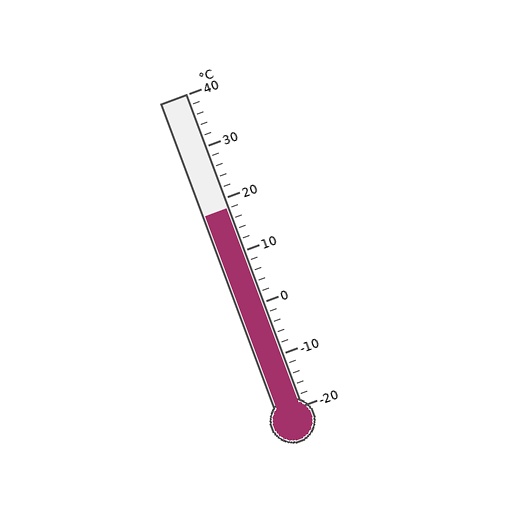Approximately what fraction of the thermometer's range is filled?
The thermometer is filled to approximately 65% of its range.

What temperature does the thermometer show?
The thermometer shows approximately 18°C.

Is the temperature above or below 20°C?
The temperature is below 20°C.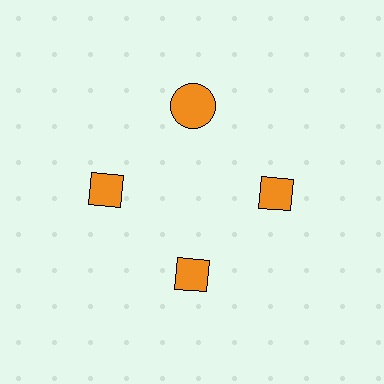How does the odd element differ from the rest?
It has a different shape: circle instead of diamond.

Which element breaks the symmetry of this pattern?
The orange circle at roughly the 12 o'clock position breaks the symmetry. All other shapes are orange diamonds.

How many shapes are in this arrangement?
There are 4 shapes arranged in a ring pattern.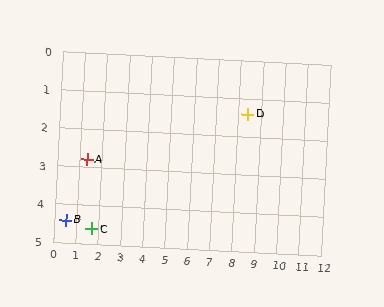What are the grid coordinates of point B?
Point B is at approximately (0.5, 4.4).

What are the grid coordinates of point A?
Point A is at approximately (1.3, 2.8).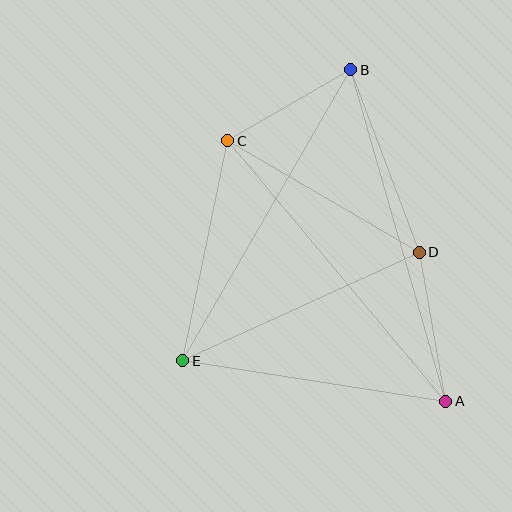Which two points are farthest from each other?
Points A and B are farthest from each other.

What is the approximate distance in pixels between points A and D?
The distance between A and D is approximately 151 pixels.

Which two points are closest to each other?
Points B and C are closest to each other.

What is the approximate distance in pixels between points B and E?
The distance between B and E is approximately 336 pixels.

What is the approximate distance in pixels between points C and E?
The distance between C and E is approximately 224 pixels.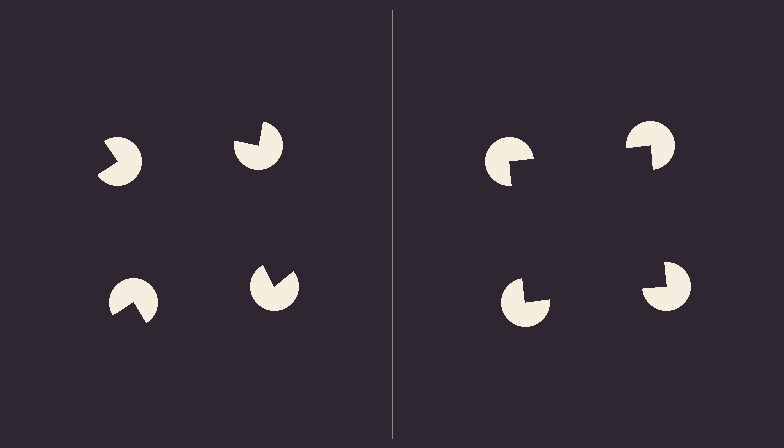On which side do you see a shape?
An illusory square appears on the right side. On the left side the wedge cuts are rotated, so no coherent shape forms.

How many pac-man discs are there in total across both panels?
8 — 4 on each side.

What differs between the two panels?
The pac-man discs are positioned identically on both sides; only the wedge orientations differ. On the right they align to a square; on the left they are misaligned.